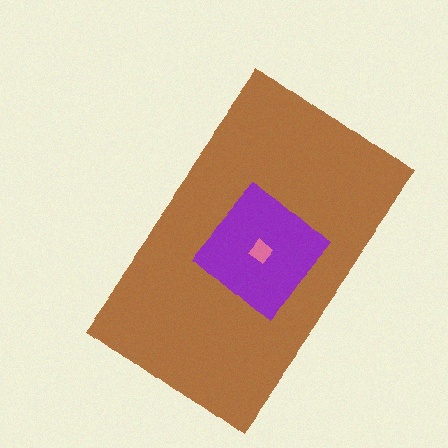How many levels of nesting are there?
3.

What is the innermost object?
The pink diamond.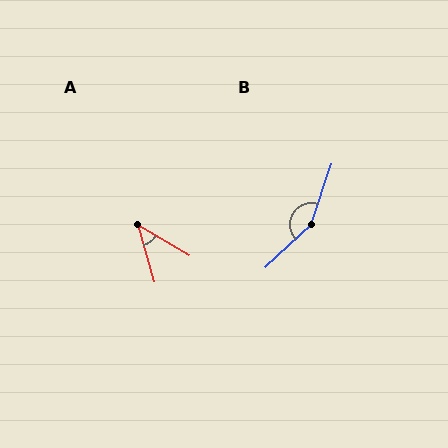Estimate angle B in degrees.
Approximately 152 degrees.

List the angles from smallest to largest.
A (43°), B (152°).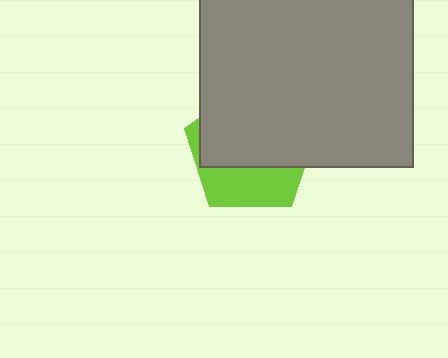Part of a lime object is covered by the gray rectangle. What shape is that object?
It is a pentagon.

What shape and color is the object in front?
The object in front is a gray rectangle.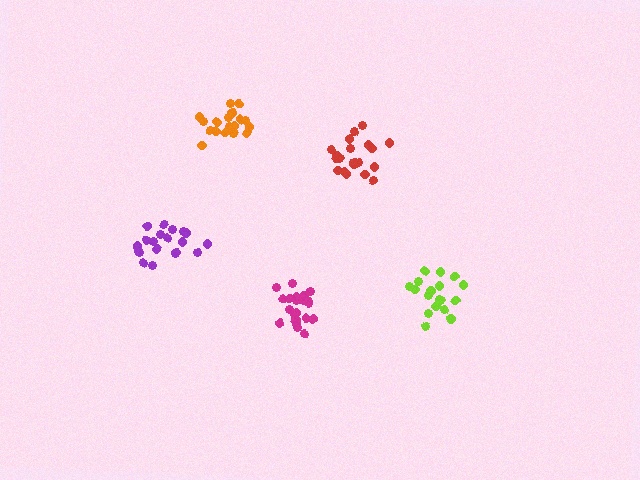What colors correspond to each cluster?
The clusters are colored: red, purple, lime, orange, magenta.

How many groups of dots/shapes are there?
There are 5 groups.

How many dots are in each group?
Group 1: 20 dots, Group 2: 20 dots, Group 3: 18 dots, Group 4: 18 dots, Group 5: 21 dots (97 total).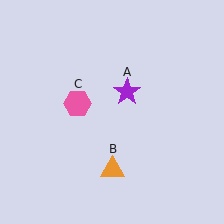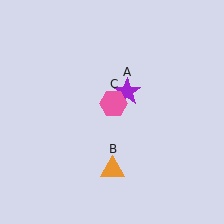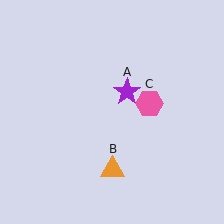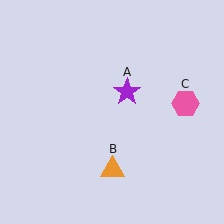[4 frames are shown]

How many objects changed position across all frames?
1 object changed position: pink hexagon (object C).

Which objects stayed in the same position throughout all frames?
Purple star (object A) and orange triangle (object B) remained stationary.